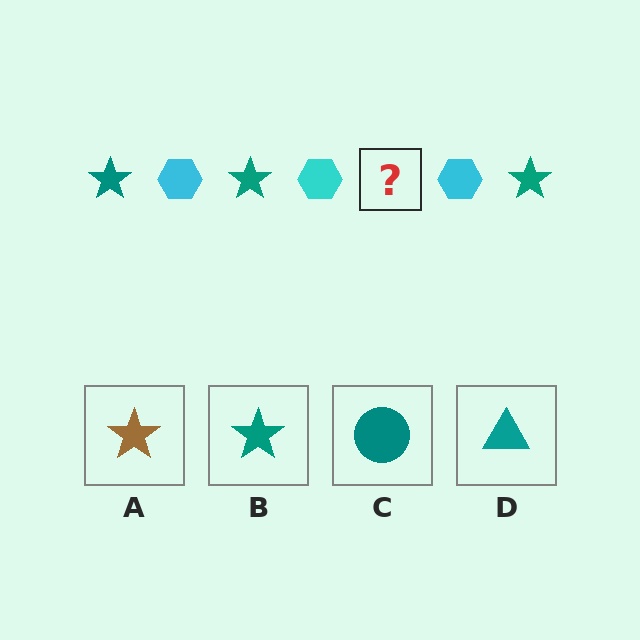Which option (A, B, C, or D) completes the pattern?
B.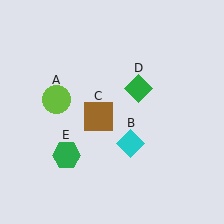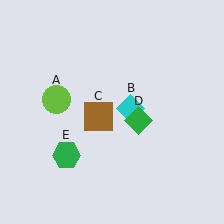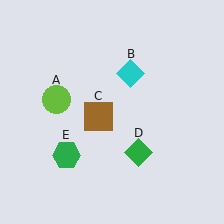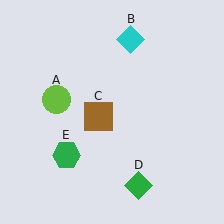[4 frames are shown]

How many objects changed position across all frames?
2 objects changed position: cyan diamond (object B), green diamond (object D).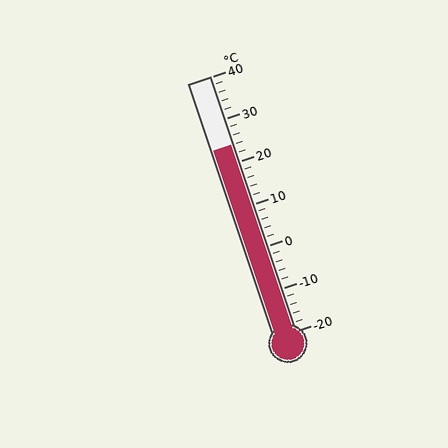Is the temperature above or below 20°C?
The temperature is above 20°C.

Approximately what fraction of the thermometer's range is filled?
The thermometer is filled to approximately 75% of its range.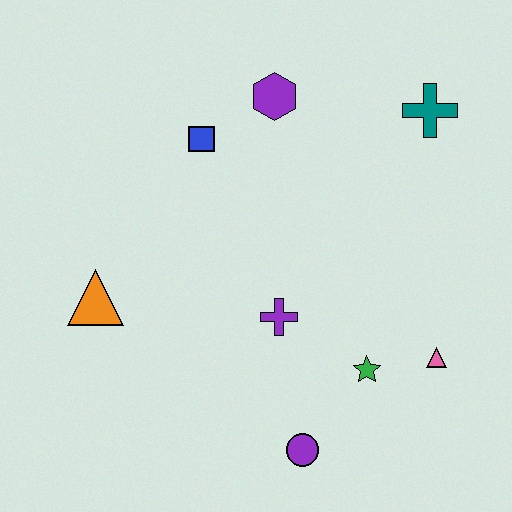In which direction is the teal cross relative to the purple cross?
The teal cross is above the purple cross.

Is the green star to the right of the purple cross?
Yes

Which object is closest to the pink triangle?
The green star is closest to the pink triangle.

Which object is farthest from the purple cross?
The teal cross is farthest from the purple cross.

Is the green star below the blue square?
Yes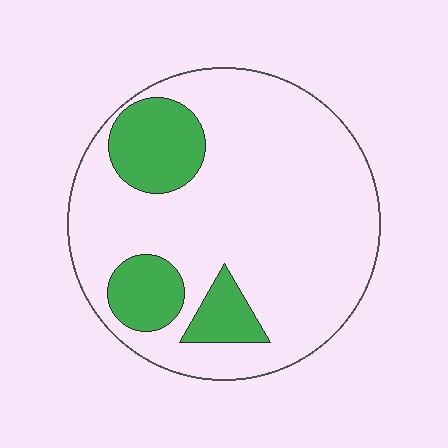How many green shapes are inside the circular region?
3.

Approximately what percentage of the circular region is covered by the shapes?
Approximately 20%.